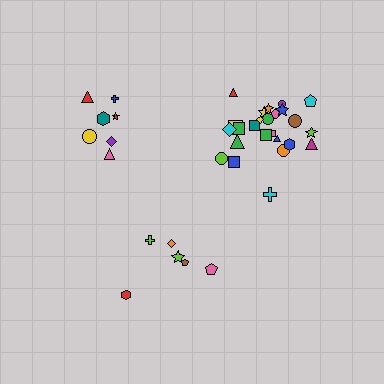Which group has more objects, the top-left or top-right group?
The top-right group.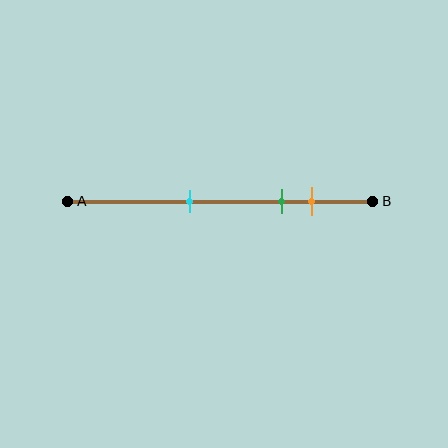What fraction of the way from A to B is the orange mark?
The orange mark is approximately 80% (0.8) of the way from A to B.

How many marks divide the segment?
There are 3 marks dividing the segment.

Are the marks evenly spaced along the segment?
No, the marks are not evenly spaced.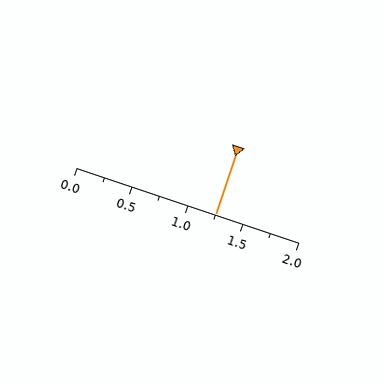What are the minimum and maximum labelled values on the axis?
The axis runs from 0.0 to 2.0.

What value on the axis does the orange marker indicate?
The marker indicates approximately 1.25.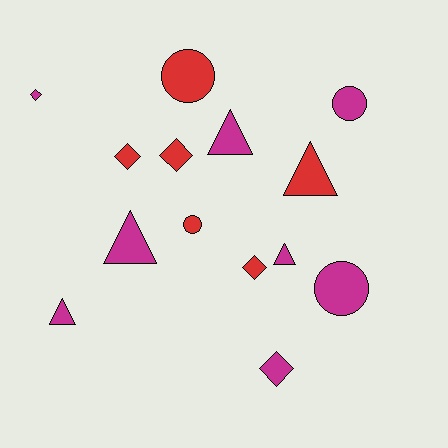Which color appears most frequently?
Magenta, with 8 objects.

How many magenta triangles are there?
There are 4 magenta triangles.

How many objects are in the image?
There are 14 objects.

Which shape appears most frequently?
Diamond, with 5 objects.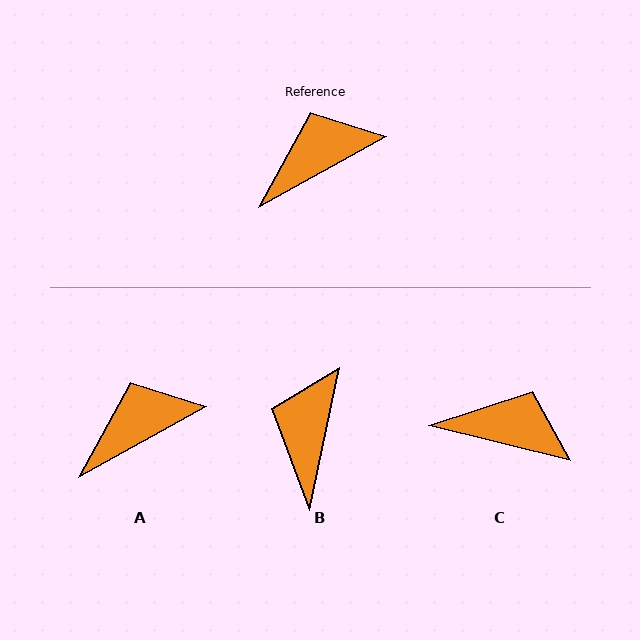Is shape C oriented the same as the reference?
No, it is off by about 43 degrees.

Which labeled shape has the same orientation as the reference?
A.